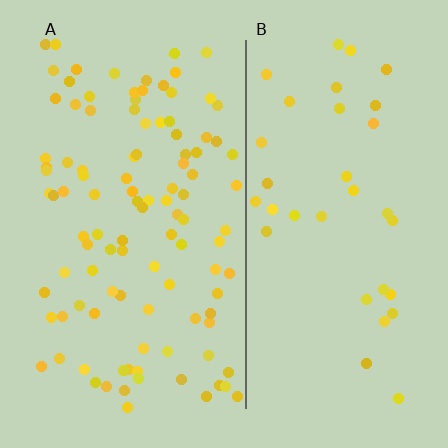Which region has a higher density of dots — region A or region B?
A (the left).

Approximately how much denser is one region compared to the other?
Approximately 3.0× — region A over region B.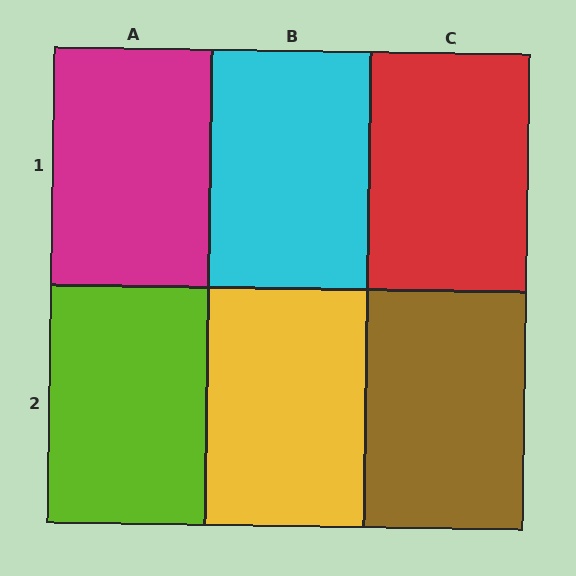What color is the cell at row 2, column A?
Lime.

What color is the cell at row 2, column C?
Brown.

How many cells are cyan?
1 cell is cyan.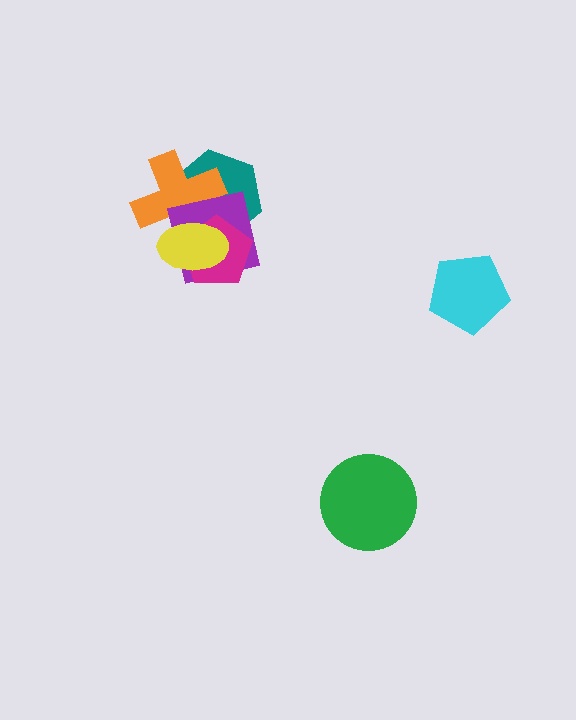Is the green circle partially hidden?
No, no other shape covers it.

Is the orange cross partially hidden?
Yes, it is partially covered by another shape.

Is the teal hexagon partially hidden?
Yes, it is partially covered by another shape.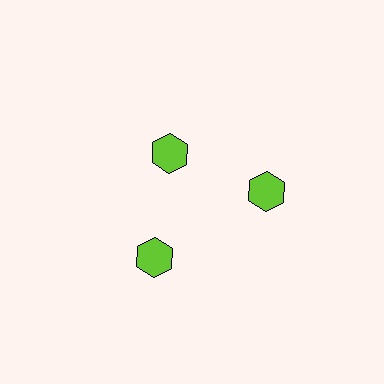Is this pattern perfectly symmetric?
No. The 3 lime hexagons are arranged in a ring, but one element near the 11 o'clock position is pulled inward toward the center, breaking the 3-fold rotational symmetry.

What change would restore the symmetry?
The symmetry would be restored by moving it outward, back onto the ring so that all 3 hexagons sit at equal angles and equal distance from the center.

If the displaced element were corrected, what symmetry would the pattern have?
It would have 3-fold rotational symmetry — the pattern would map onto itself every 120 degrees.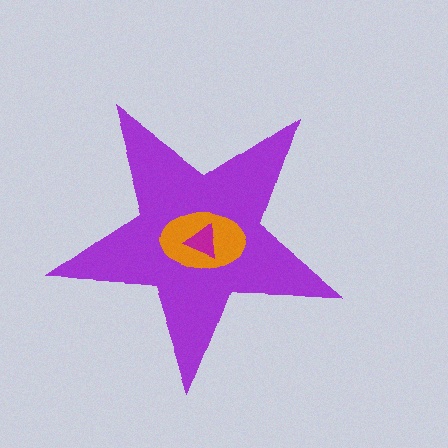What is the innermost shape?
The magenta triangle.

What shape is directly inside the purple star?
The orange ellipse.